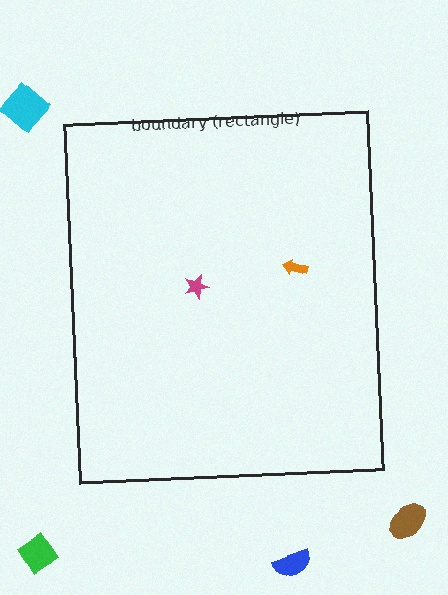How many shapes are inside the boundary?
2 inside, 4 outside.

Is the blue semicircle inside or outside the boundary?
Outside.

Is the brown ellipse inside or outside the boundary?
Outside.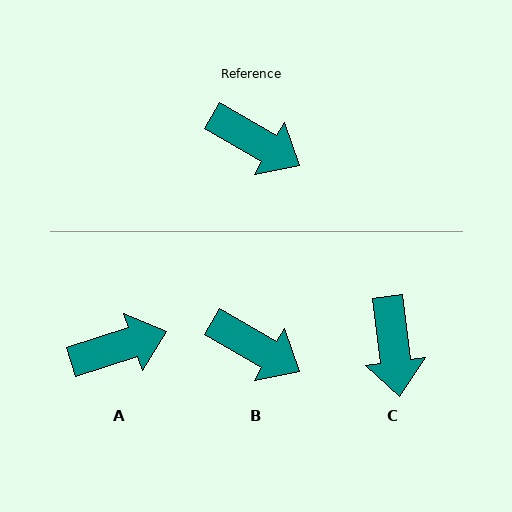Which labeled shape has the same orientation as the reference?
B.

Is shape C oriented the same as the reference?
No, it is off by about 53 degrees.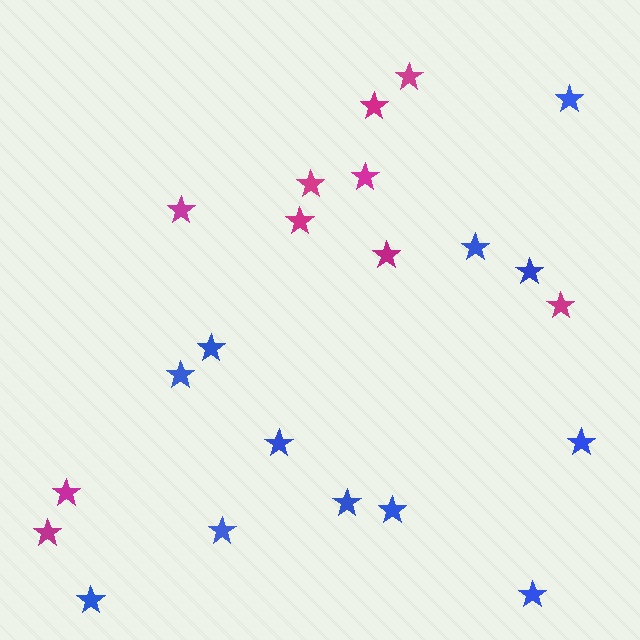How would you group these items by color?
There are 2 groups: one group of magenta stars (10) and one group of blue stars (12).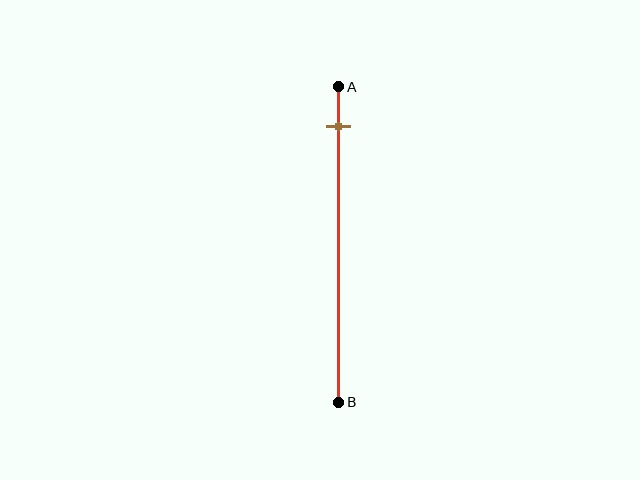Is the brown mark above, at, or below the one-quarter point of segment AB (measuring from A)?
The brown mark is above the one-quarter point of segment AB.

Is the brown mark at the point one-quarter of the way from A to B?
No, the mark is at about 15% from A, not at the 25% one-quarter point.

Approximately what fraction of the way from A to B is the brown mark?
The brown mark is approximately 15% of the way from A to B.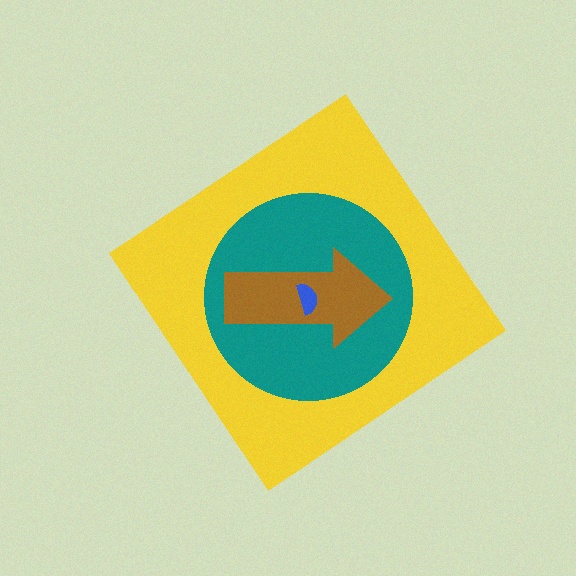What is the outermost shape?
The yellow diamond.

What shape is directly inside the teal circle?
The brown arrow.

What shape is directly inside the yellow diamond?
The teal circle.